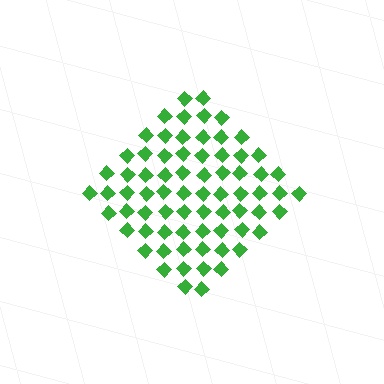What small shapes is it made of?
It is made of small diamonds.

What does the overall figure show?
The overall figure shows a diamond.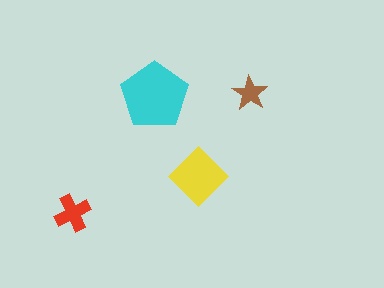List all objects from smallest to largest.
The brown star, the red cross, the yellow diamond, the cyan pentagon.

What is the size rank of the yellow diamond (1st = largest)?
2nd.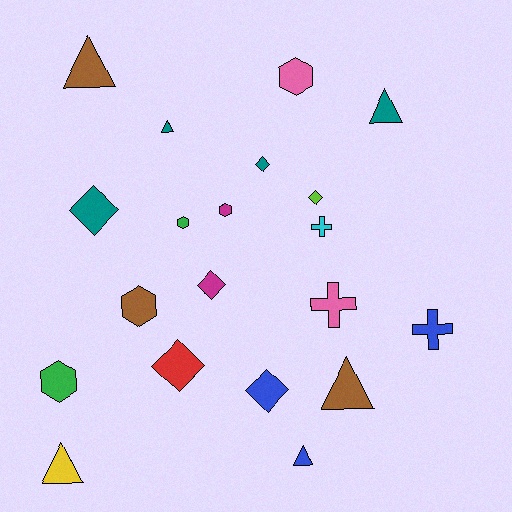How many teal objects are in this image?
There are 4 teal objects.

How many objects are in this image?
There are 20 objects.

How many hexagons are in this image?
There are 5 hexagons.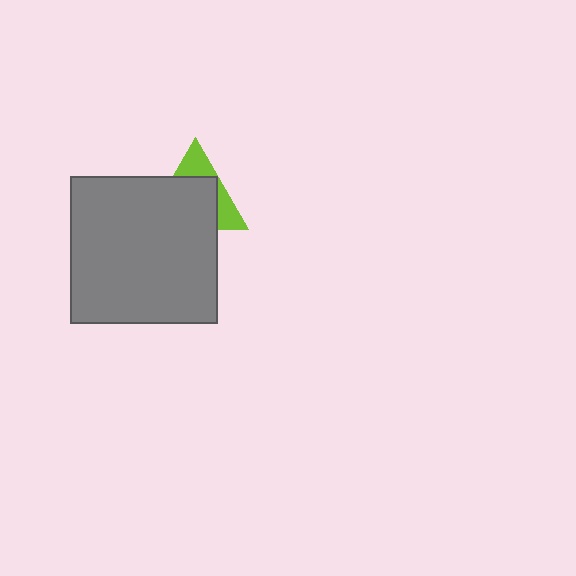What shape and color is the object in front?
The object in front is a gray square.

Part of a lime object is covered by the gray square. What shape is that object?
It is a triangle.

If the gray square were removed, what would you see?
You would see the complete lime triangle.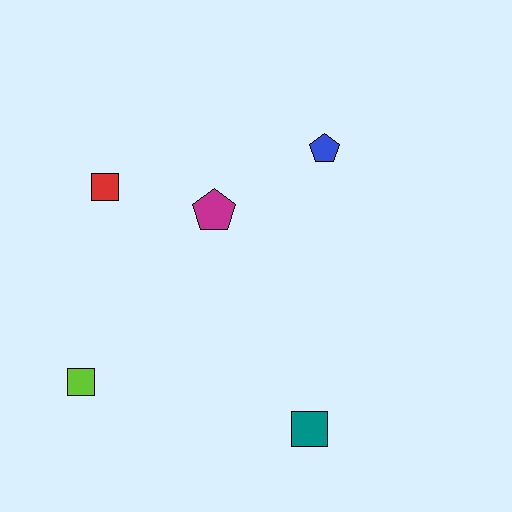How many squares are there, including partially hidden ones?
There are 3 squares.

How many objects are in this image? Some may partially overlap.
There are 5 objects.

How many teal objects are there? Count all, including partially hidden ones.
There is 1 teal object.